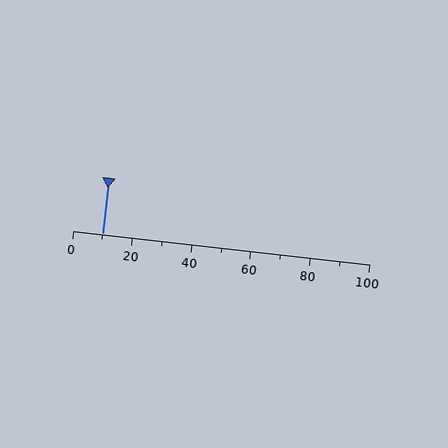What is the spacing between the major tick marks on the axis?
The major ticks are spaced 20 apart.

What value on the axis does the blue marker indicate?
The marker indicates approximately 10.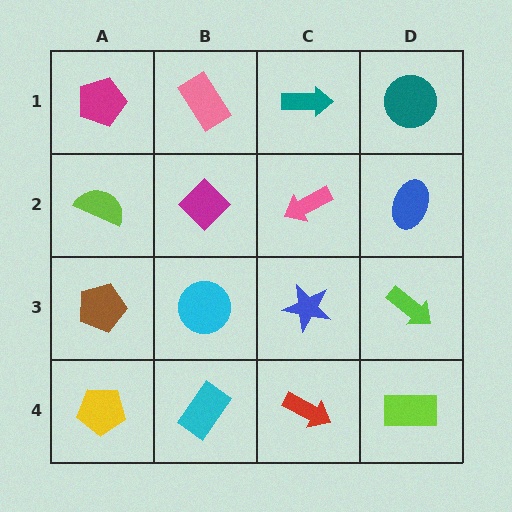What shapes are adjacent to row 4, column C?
A blue star (row 3, column C), a cyan rectangle (row 4, column B), a lime rectangle (row 4, column D).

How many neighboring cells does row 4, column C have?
3.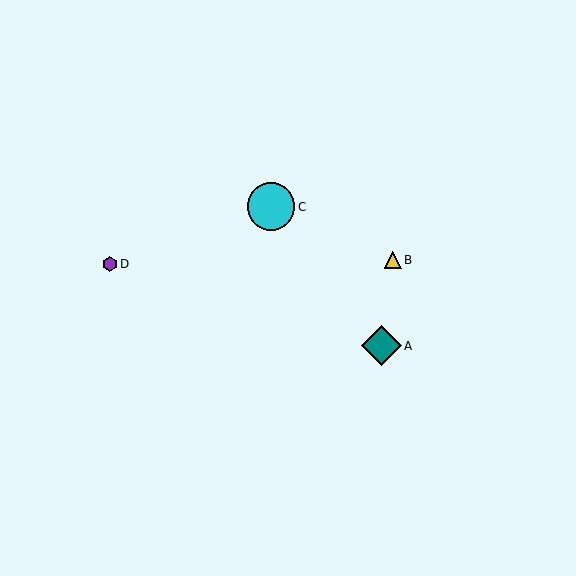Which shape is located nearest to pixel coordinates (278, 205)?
The cyan circle (labeled C) at (271, 207) is nearest to that location.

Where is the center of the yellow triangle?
The center of the yellow triangle is at (393, 260).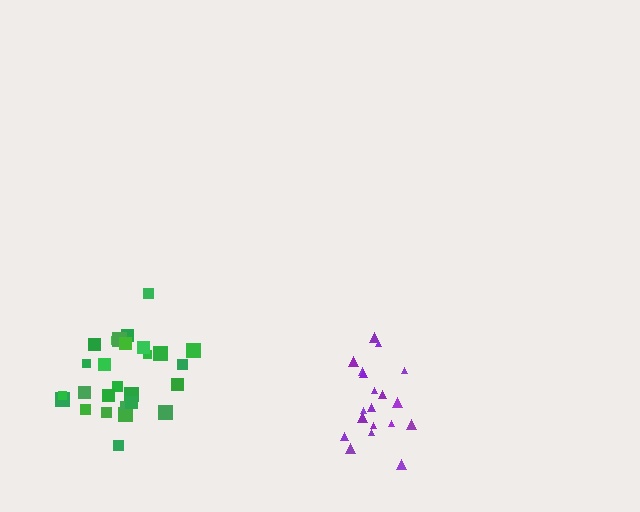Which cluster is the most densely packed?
Green.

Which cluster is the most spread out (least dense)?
Purple.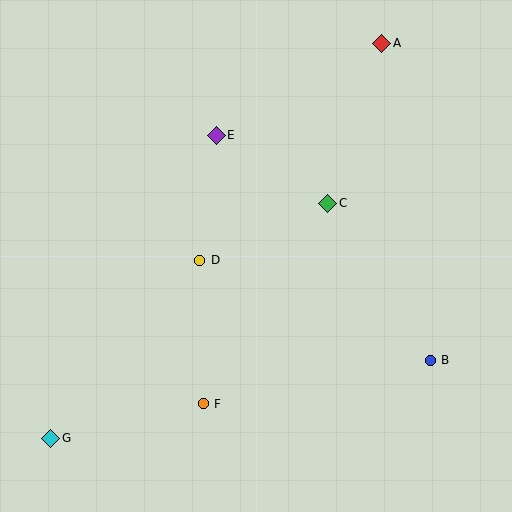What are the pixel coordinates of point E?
Point E is at (216, 135).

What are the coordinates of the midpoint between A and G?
The midpoint between A and G is at (216, 241).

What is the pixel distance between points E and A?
The distance between E and A is 189 pixels.